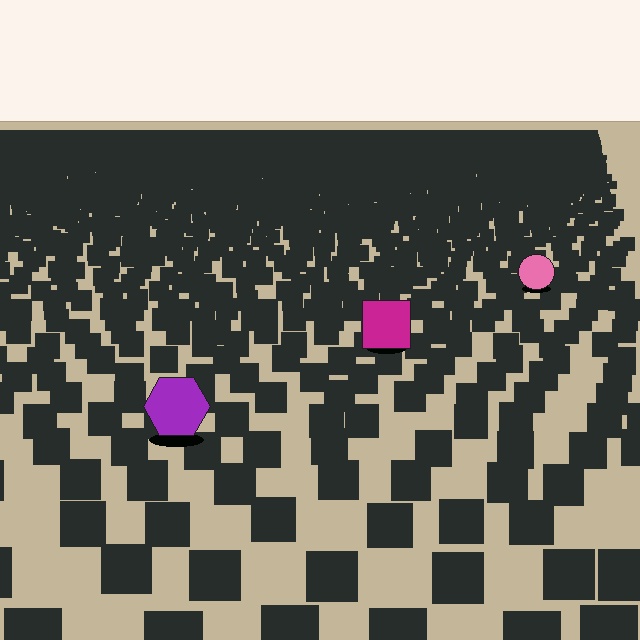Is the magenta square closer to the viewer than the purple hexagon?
No. The purple hexagon is closer — you can tell from the texture gradient: the ground texture is coarser near it.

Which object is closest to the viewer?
The purple hexagon is closest. The texture marks near it are larger and more spread out.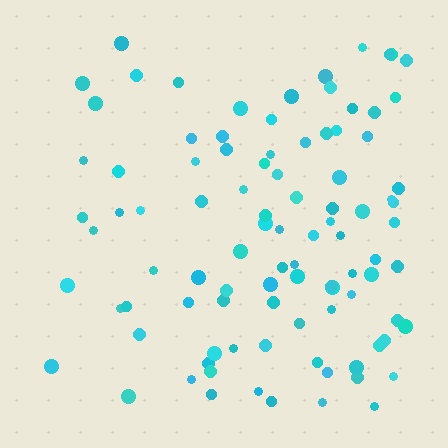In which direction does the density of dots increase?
From left to right, with the right side densest.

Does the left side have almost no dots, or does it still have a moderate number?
Still a moderate number, just noticeably fewer than the right.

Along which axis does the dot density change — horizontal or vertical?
Horizontal.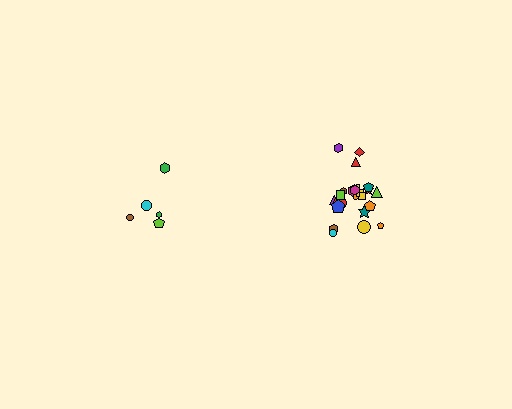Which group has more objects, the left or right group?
The right group.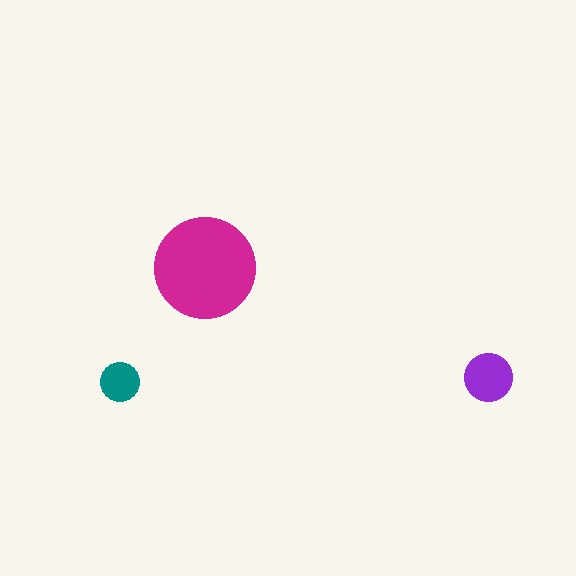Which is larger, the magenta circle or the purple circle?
The magenta one.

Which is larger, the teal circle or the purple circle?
The purple one.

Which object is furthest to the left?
The teal circle is leftmost.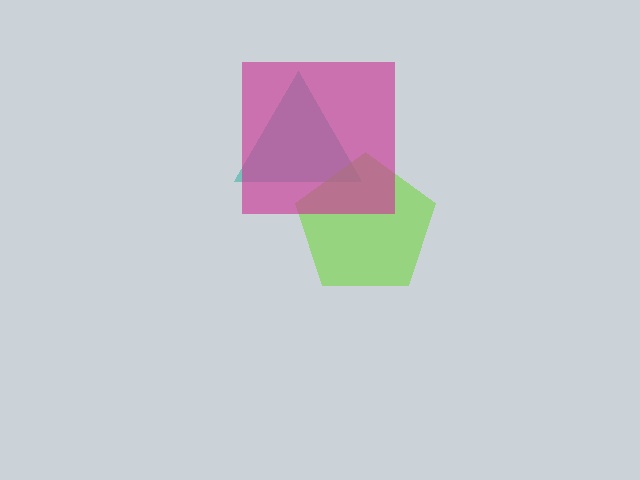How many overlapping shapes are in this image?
There are 3 overlapping shapes in the image.